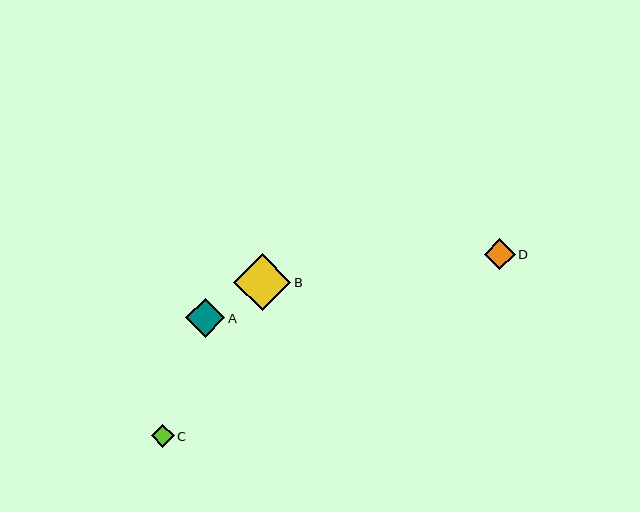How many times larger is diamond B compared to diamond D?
Diamond B is approximately 1.8 times the size of diamond D.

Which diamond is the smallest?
Diamond C is the smallest with a size of approximately 23 pixels.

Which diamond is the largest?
Diamond B is the largest with a size of approximately 57 pixels.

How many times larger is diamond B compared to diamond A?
Diamond B is approximately 1.4 times the size of diamond A.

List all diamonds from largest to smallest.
From largest to smallest: B, A, D, C.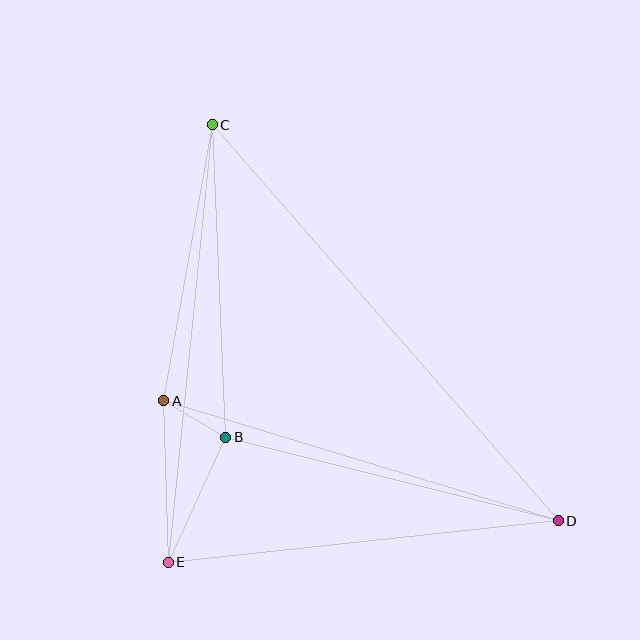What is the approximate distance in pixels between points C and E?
The distance between C and E is approximately 440 pixels.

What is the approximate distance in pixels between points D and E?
The distance between D and E is approximately 392 pixels.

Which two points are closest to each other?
Points A and B are closest to each other.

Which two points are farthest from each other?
Points C and D are farthest from each other.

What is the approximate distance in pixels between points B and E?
The distance between B and E is approximately 137 pixels.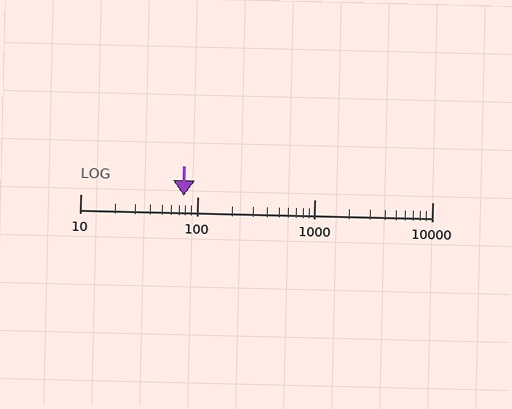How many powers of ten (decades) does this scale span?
The scale spans 3 decades, from 10 to 10000.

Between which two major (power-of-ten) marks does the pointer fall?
The pointer is between 10 and 100.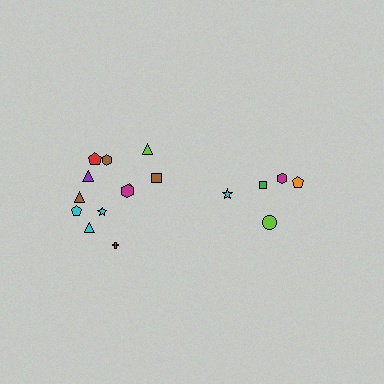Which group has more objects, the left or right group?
The left group.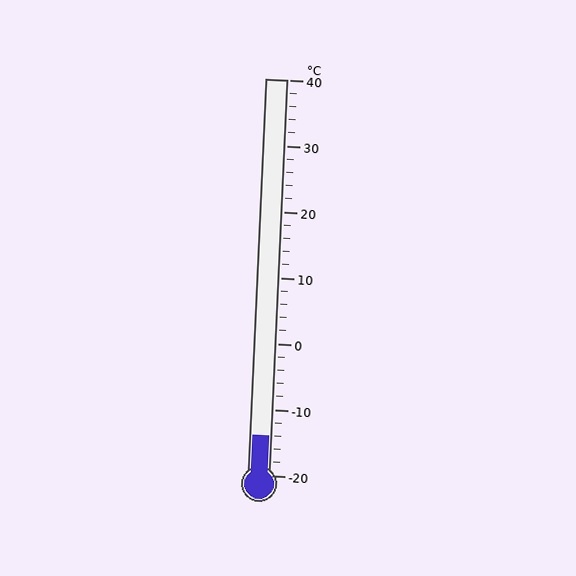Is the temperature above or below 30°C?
The temperature is below 30°C.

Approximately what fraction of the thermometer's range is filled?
The thermometer is filled to approximately 10% of its range.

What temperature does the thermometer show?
The thermometer shows approximately -14°C.